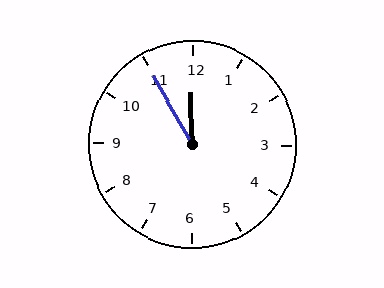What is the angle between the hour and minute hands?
Approximately 28 degrees.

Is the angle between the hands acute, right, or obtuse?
It is acute.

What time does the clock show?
11:55.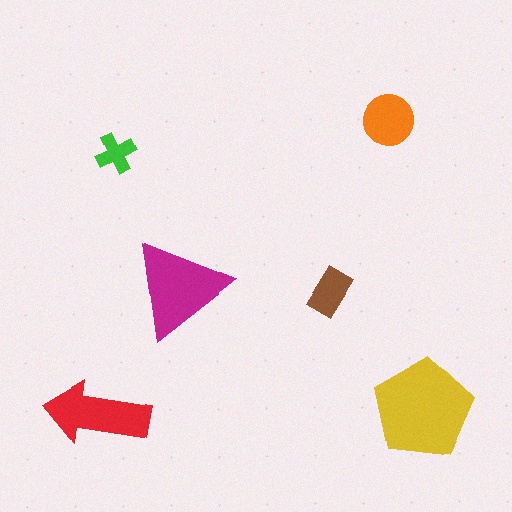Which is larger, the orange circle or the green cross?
The orange circle.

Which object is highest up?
The orange circle is topmost.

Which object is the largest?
The yellow pentagon.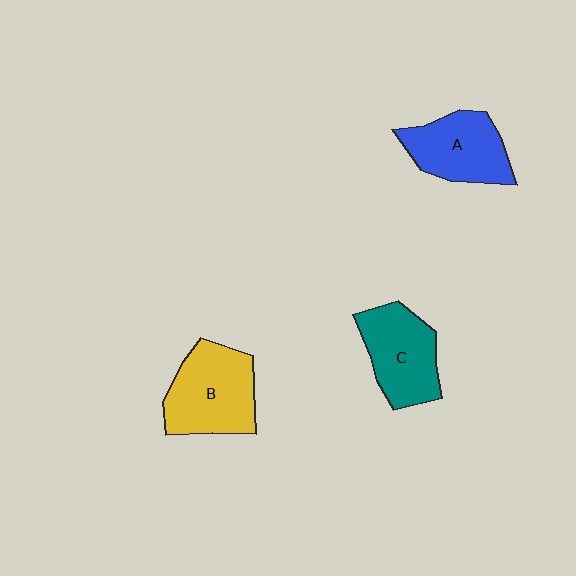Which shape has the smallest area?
Shape A (blue).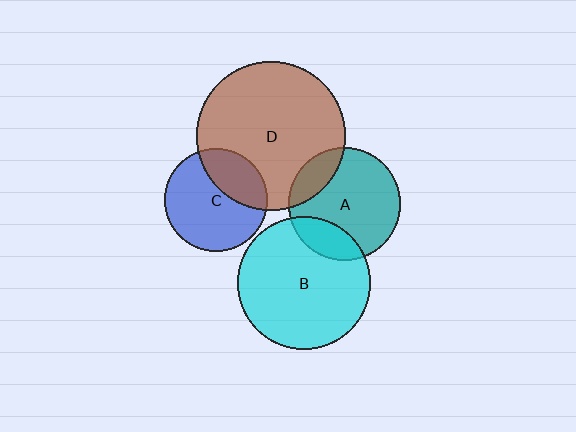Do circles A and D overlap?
Yes.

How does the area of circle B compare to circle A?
Approximately 1.4 times.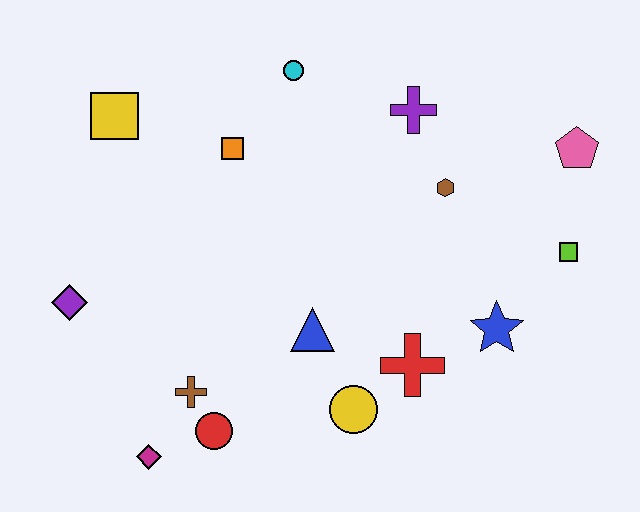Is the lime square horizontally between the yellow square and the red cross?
No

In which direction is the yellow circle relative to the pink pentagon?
The yellow circle is below the pink pentagon.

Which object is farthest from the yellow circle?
The yellow square is farthest from the yellow circle.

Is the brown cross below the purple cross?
Yes